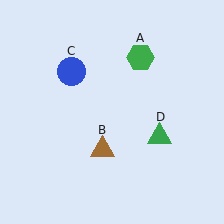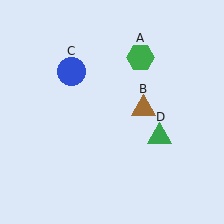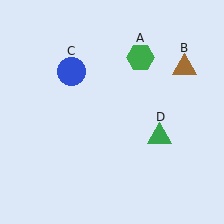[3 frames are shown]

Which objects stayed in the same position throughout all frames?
Green hexagon (object A) and blue circle (object C) and green triangle (object D) remained stationary.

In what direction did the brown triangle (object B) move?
The brown triangle (object B) moved up and to the right.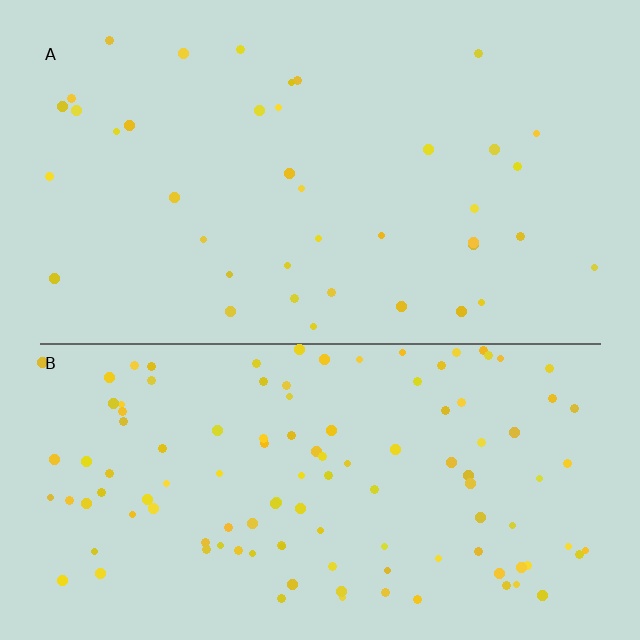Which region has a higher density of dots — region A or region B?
B (the bottom).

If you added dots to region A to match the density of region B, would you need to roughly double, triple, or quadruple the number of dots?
Approximately triple.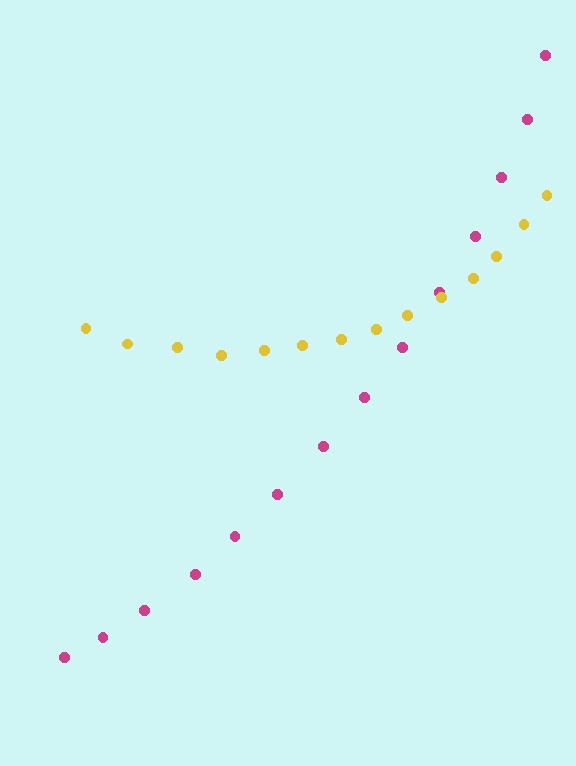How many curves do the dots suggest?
There are 2 distinct paths.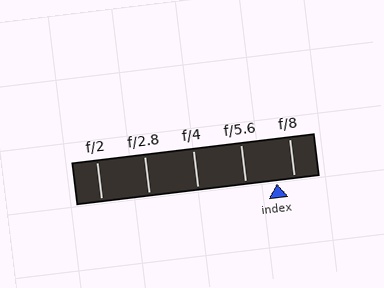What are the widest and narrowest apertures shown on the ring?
The widest aperture shown is f/2 and the narrowest is f/8.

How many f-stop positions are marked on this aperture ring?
There are 5 f-stop positions marked.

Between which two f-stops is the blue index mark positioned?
The index mark is between f/5.6 and f/8.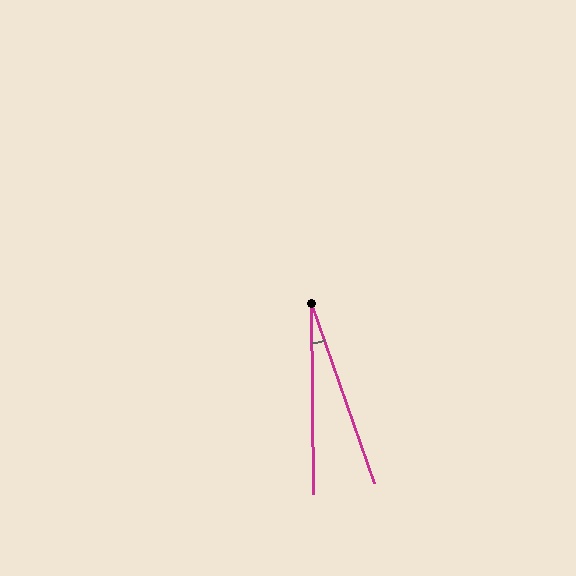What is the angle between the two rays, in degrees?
Approximately 18 degrees.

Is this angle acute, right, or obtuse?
It is acute.